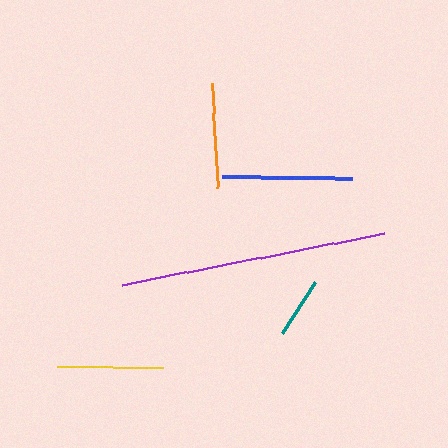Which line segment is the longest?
The purple line is the longest at approximately 267 pixels.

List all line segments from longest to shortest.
From longest to shortest: purple, blue, yellow, orange, teal.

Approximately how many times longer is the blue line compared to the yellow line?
The blue line is approximately 1.2 times the length of the yellow line.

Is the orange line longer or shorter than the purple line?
The purple line is longer than the orange line.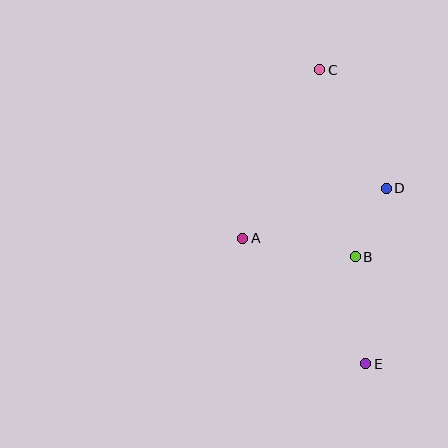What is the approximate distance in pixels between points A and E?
The distance between A and E is approximately 175 pixels.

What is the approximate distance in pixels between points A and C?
The distance between A and C is approximately 185 pixels.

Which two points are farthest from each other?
Points C and E are farthest from each other.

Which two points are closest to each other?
Points B and D are closest to each other.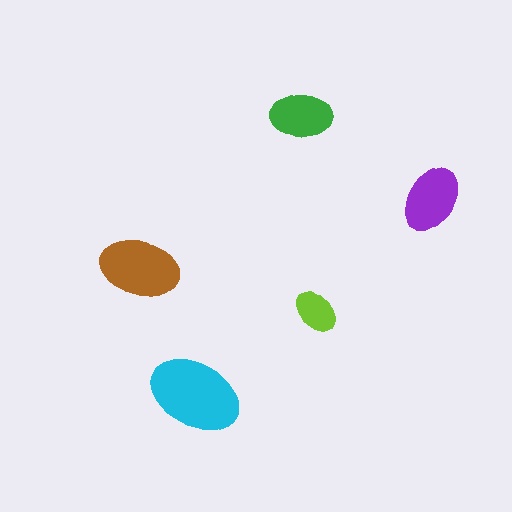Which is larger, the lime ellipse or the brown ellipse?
The brown one.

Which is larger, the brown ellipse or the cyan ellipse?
The cyan one.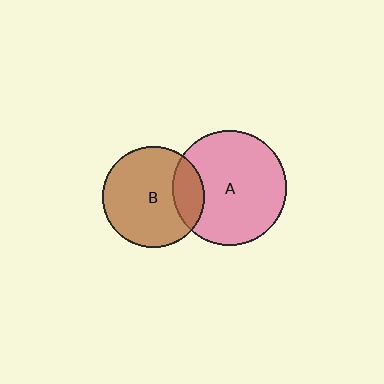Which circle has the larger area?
Circle A (pink).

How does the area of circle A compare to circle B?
Approximately 1.3 times.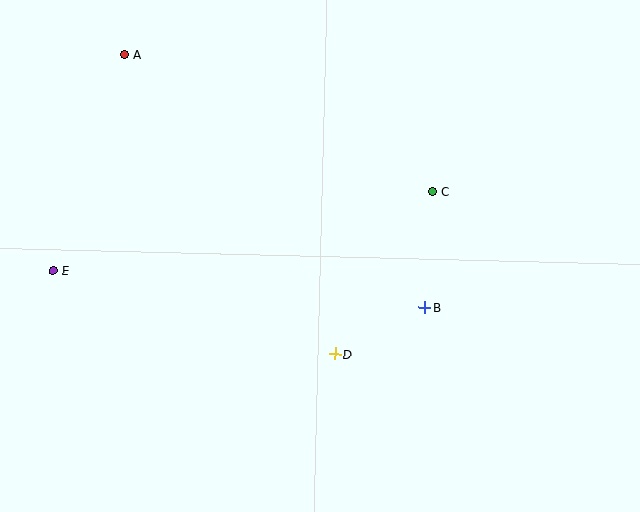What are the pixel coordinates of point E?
Point E is at (54, 270).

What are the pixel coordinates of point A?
Point A is at (125, 55).